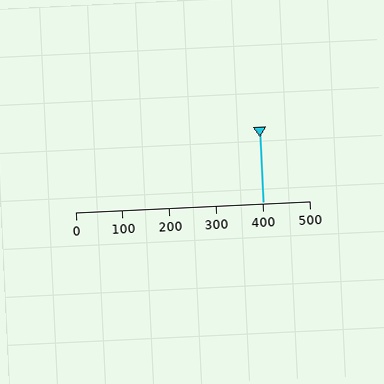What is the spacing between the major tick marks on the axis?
The major ticks are spaced 100 apart.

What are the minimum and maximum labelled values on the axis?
The axis runs from 0 to 500.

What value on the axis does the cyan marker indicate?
The marker indicates approximately 400.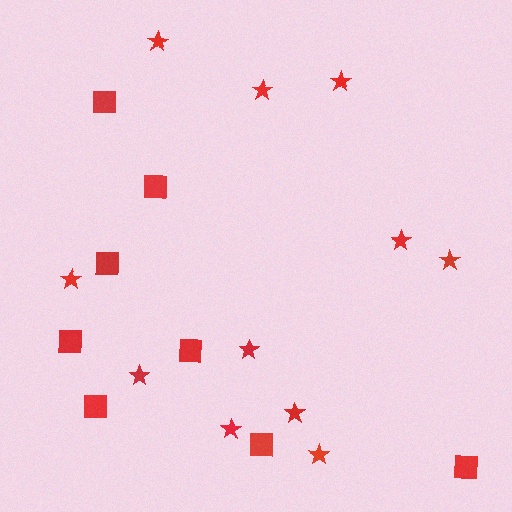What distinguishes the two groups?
There are 2 groups: one group of stars (11) and one group of squares (8).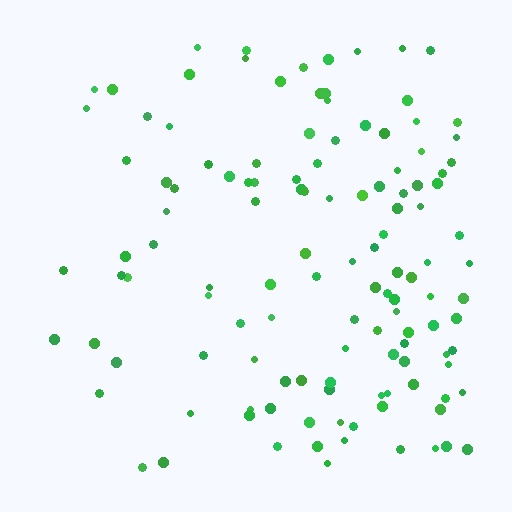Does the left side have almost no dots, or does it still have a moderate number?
Still a moderate number, just noticeably fewer than the right.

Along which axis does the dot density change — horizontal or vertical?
Horizontal.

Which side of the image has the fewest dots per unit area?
The left.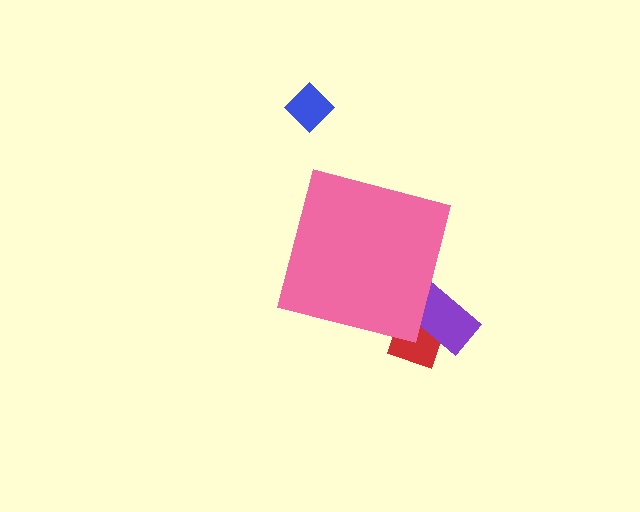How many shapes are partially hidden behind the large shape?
2 shapes are partially hidden.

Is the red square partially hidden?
Yes, the red square is partially hidden behind the pink square.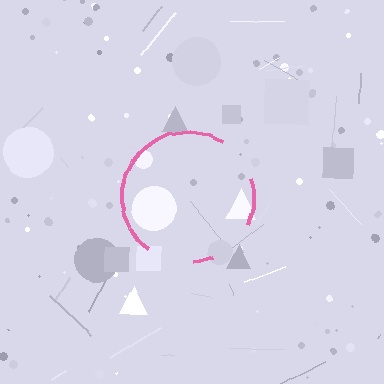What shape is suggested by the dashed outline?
The dashed outline suggests a circle.